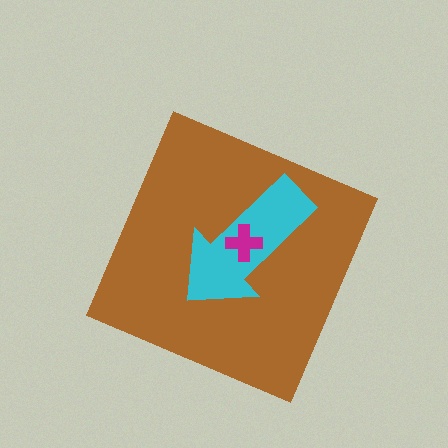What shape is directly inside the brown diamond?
The cyan arrow.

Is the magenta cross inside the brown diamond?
Yes.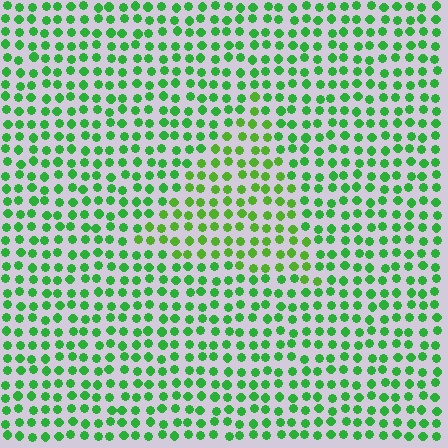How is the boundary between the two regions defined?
The boundary is defined purely by a slight shift in hue (about 23 degrees). Spacing, size, and orientation are identical on both sides.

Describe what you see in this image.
The image is filled with small green elements in a uniform arrangement. A triangle-shaped region is visible where the elements are tinted to a slightly different hue, forming a subtle color boundary.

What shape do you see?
I see a triangle.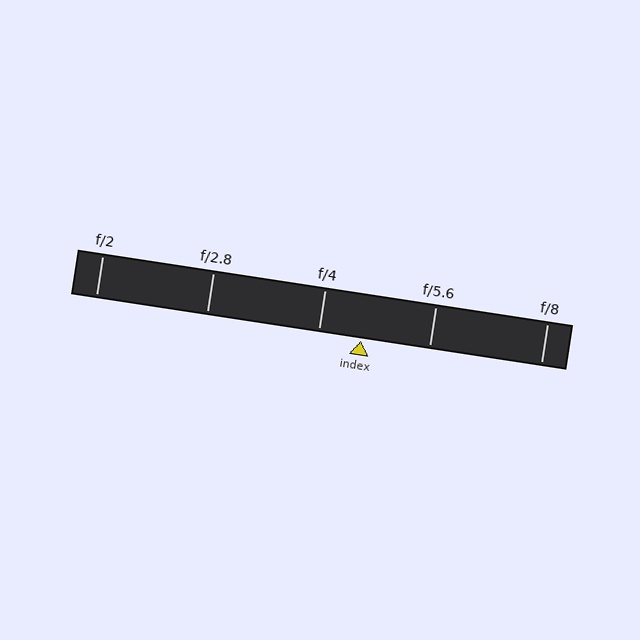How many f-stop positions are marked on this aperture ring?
There are 5 f-stop positions marked.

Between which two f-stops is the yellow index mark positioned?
The index mark is between f/4 and f/5.6.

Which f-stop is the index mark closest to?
The index mark is closest to f/4.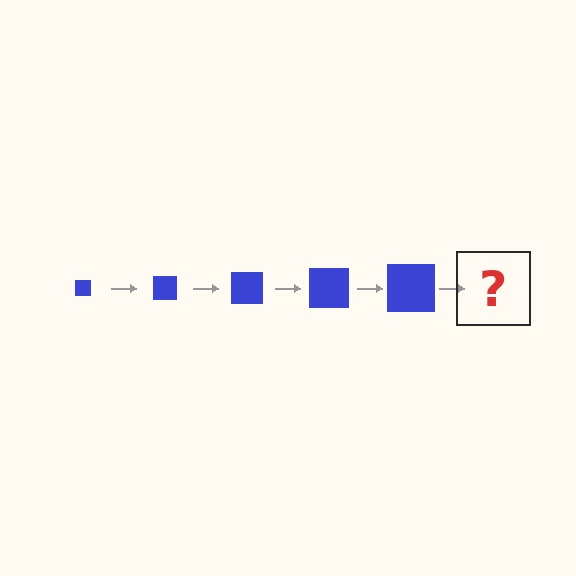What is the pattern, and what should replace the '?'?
The pattern is that the square gets progressively larger each step. The '?' should be a blue square, larger than the previous one.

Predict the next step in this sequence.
The next step is a blue square, larger than the previous one.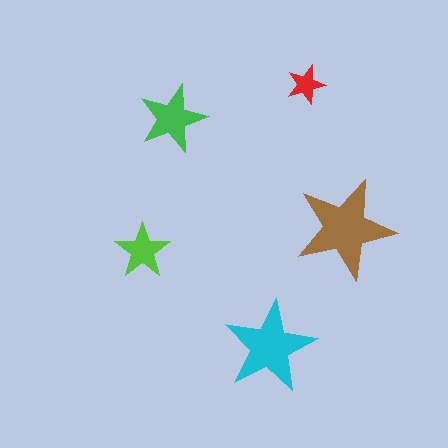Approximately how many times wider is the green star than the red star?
About 1.5 times wider.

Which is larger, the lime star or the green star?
The green one.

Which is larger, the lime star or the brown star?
The brown one.